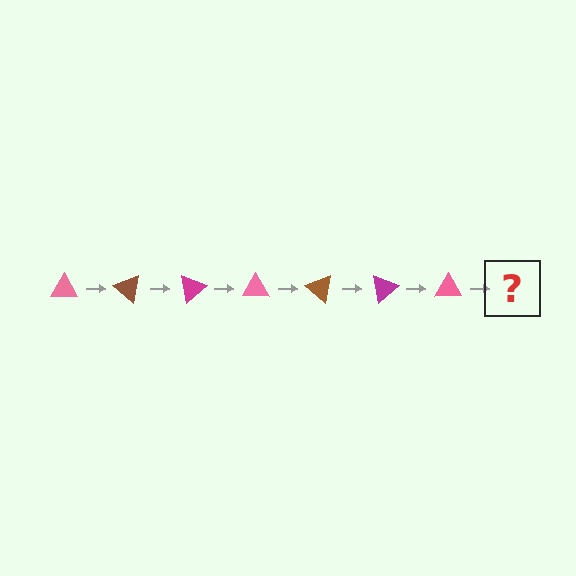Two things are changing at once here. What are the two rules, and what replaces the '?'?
The two rules are that it rotates 40 degrees each step and the color cycles through pink, brown, and magenta. The '?' should be a brown triangle, rotated 280 degrees from the start.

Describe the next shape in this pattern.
It should be a brown triangle, rotated 280 degrees from the start.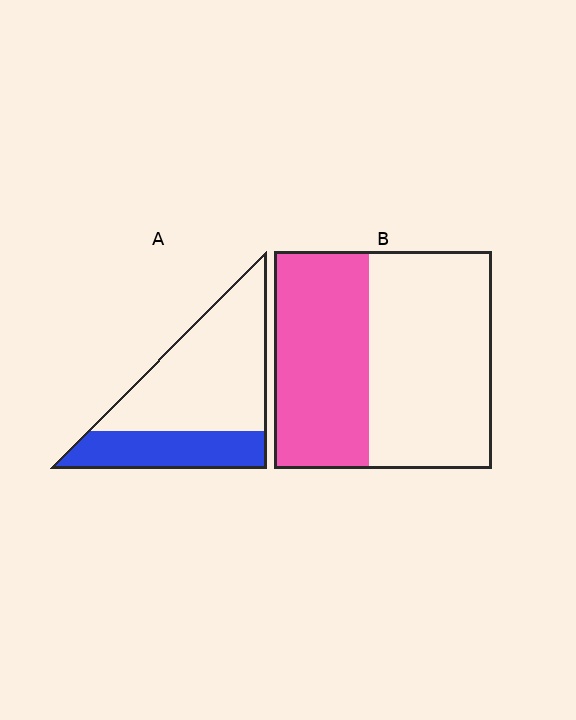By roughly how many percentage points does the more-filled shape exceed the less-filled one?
By roughly 10 percentage points (B over A).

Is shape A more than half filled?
No.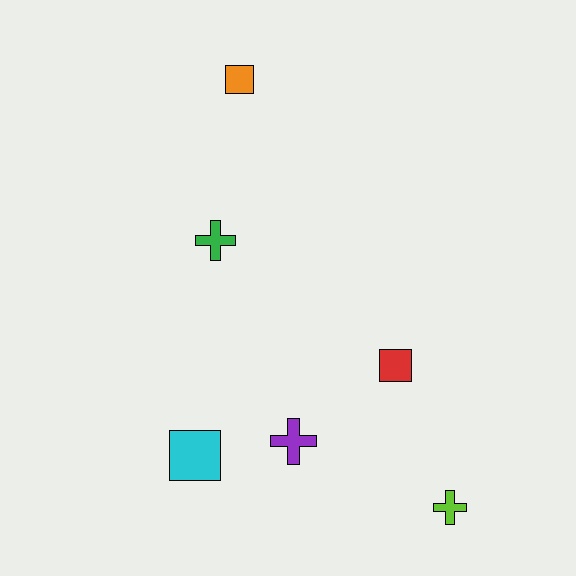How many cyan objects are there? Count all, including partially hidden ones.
There is 1 cyan object.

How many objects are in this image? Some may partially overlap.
There are 6 objects.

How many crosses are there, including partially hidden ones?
There are 3 crosses.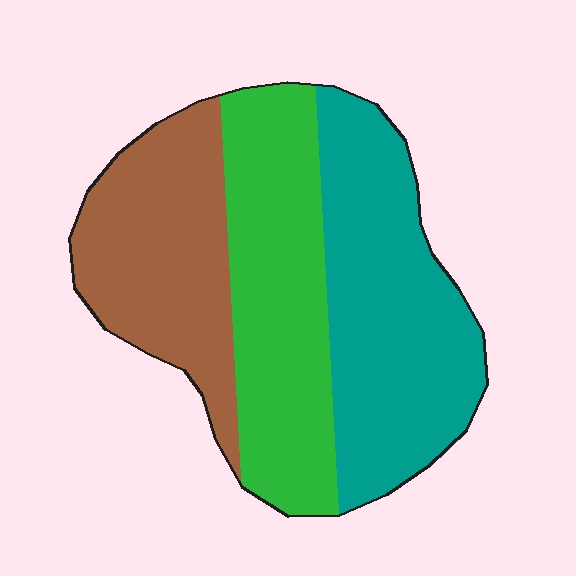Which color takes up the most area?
Teal, at roughly 40%.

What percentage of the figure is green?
Green takes up about one third (1/3) of the figure.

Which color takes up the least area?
Brown, at roughly 30%.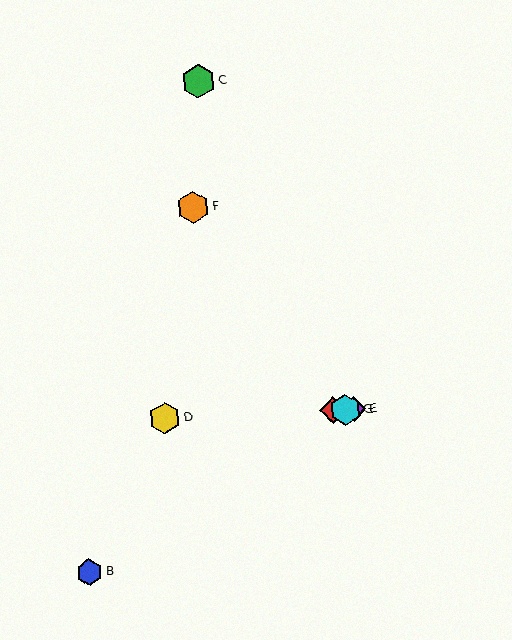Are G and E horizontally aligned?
Yes, both are at y≈410.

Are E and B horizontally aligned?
No, E is at y≈409 and B is at y≈572.